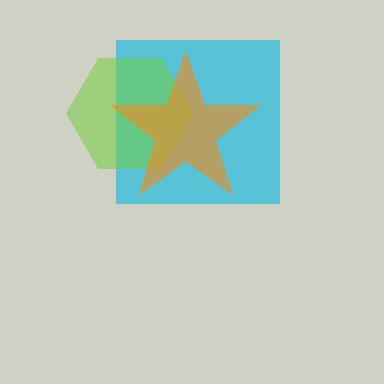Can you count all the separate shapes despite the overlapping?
Yes, there are 3 separate shapes.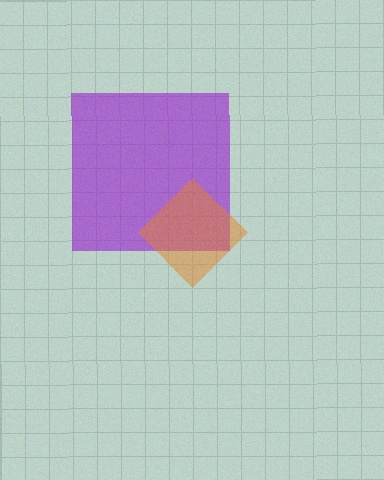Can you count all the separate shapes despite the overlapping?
Yes, there are 2 separate shapes.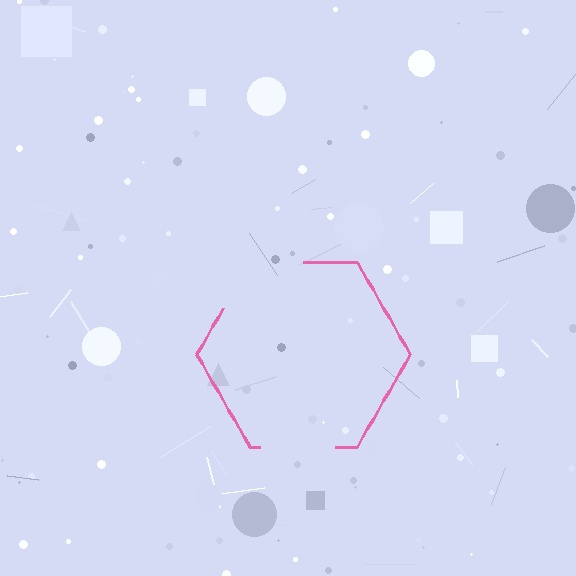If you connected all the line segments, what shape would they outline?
They would outline a hexagon.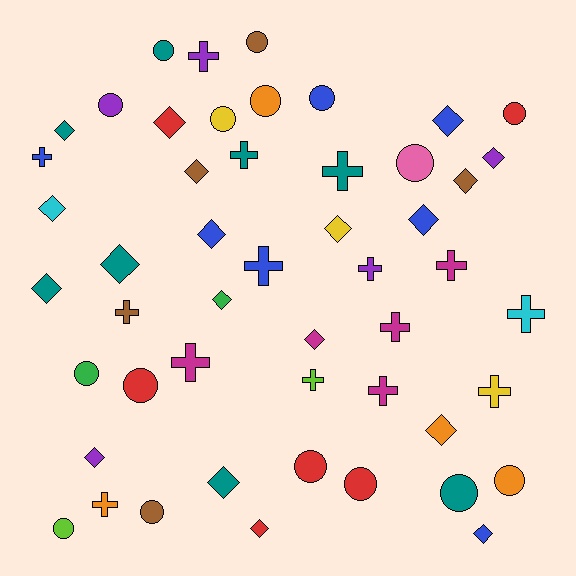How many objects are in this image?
There are 50 objects.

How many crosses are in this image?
There are 15 crosses.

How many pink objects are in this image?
There is 1 pink object.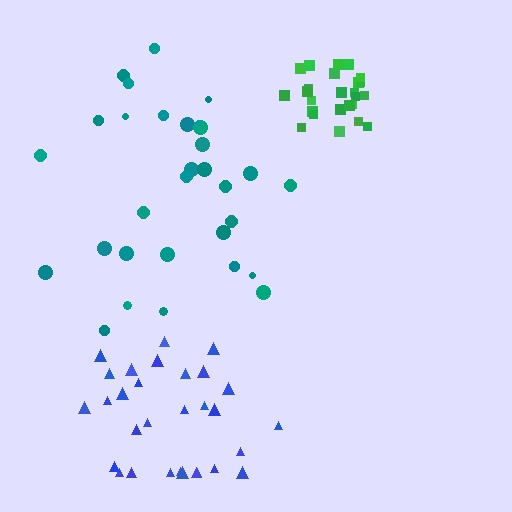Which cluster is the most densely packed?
Green.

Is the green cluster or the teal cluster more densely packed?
Green.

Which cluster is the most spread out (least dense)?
Teal.